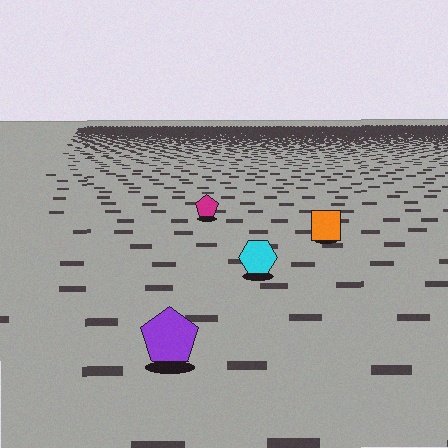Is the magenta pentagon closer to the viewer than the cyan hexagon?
No. The cyan hexagon is closer — you can tell from the texture gradient: the ground texture is coarser near it.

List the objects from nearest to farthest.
From nearest to farthest: the purple pentagon, the cyan hexagon, the orange square, the magenta pentagon.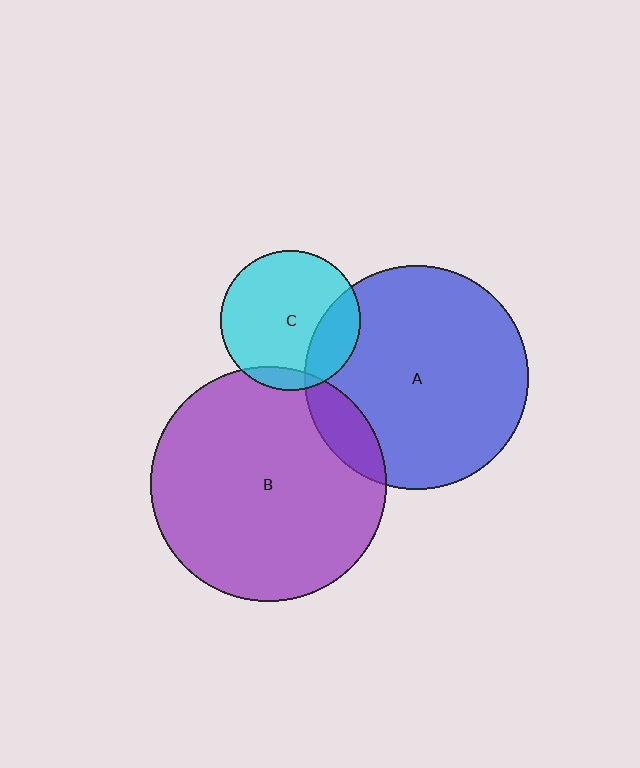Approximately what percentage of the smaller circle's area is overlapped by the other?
Approximately 10%.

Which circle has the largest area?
Circle B (purple).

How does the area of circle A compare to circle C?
Approximately 2.6 times.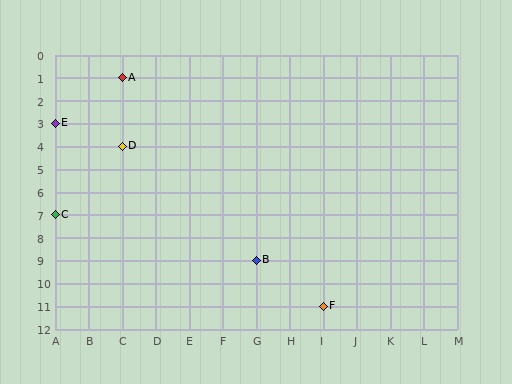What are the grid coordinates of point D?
Point D is at grid coordinates (C, 4).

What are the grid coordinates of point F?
Point F is at grid coordinates (I, 11).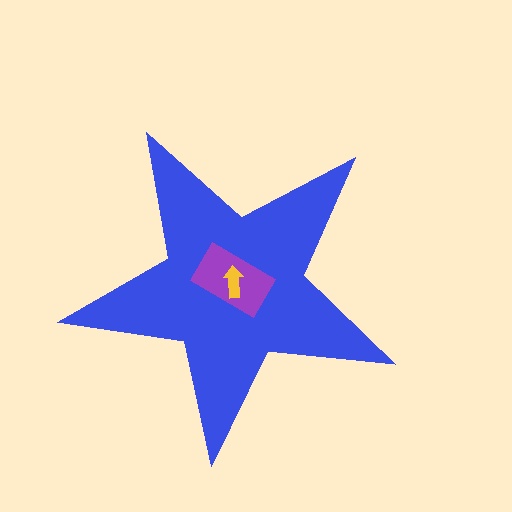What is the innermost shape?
The yellow arrow.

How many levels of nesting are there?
3.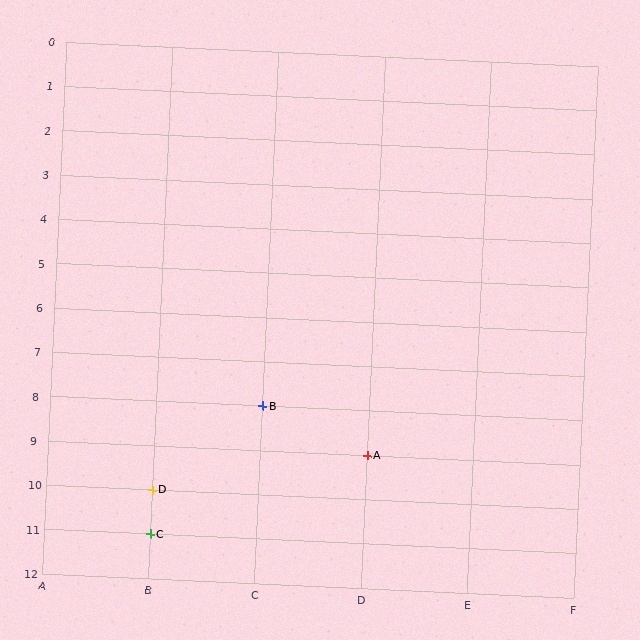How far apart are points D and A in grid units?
Points D and A are 2 columns and 1 row apart (about 2.2 grid units diagonally).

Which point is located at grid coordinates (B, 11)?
Point C is at (B, 11).